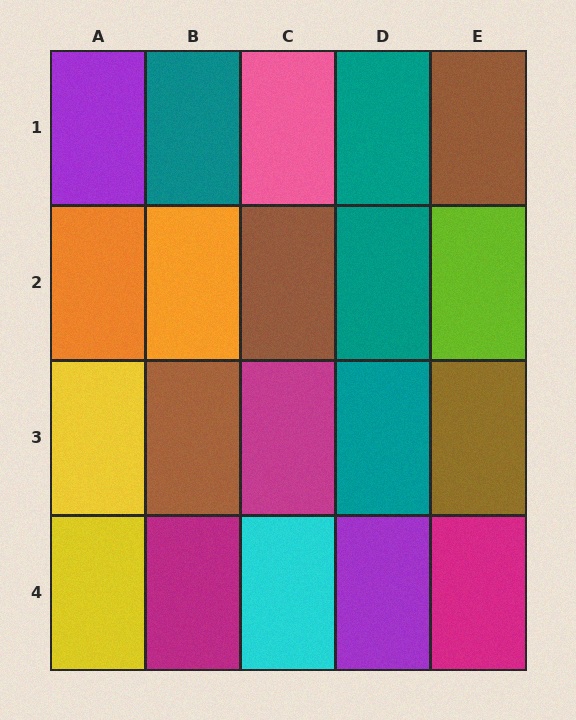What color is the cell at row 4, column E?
Magenta.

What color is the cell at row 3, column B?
Brown.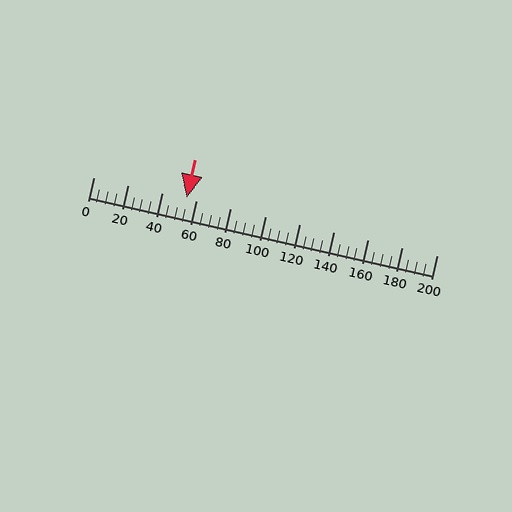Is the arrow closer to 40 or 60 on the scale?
The arrow is closer to 60.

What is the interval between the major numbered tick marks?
The major tick marks are spaced 20 units apart.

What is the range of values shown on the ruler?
The ruler shows values from 0 to 200.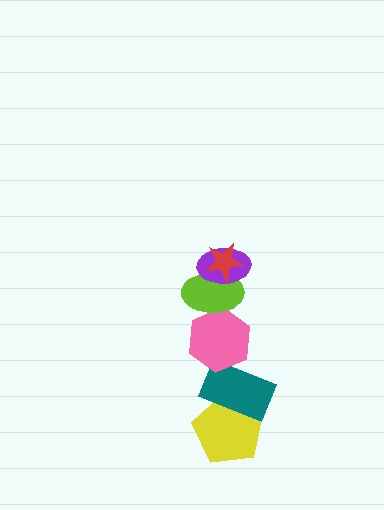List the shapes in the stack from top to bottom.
From top to bottom: the red star, the purple ellipse, the lime ellipse, the pink hexagon, the teal rectangle, the yellow pentagon.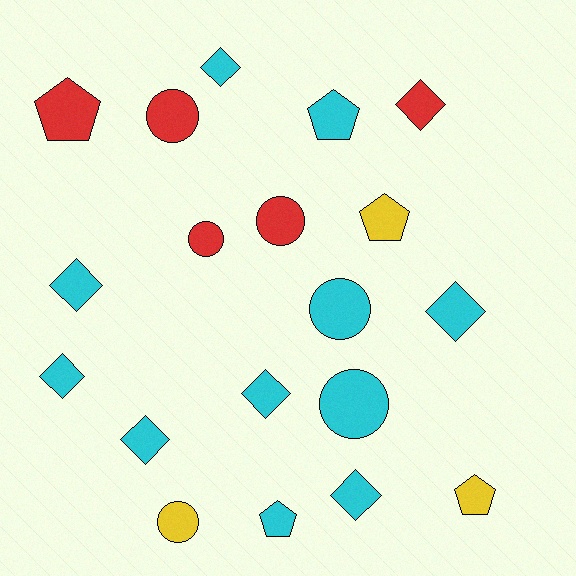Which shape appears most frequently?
Diamond, with 8 objects.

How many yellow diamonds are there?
There are no yellow diamonds.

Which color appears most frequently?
Cyan, with 11 objects.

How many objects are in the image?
There are 19 objects.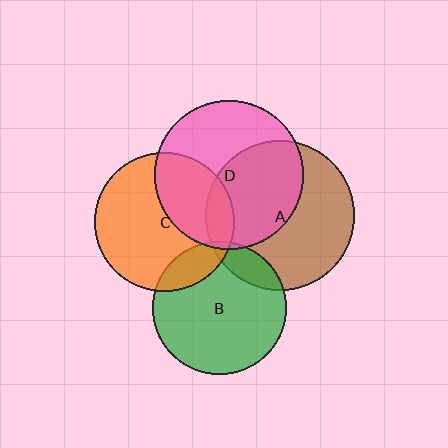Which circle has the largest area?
Circle A (brown).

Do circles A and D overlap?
Yes.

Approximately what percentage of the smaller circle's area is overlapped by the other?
Approximately 45%.